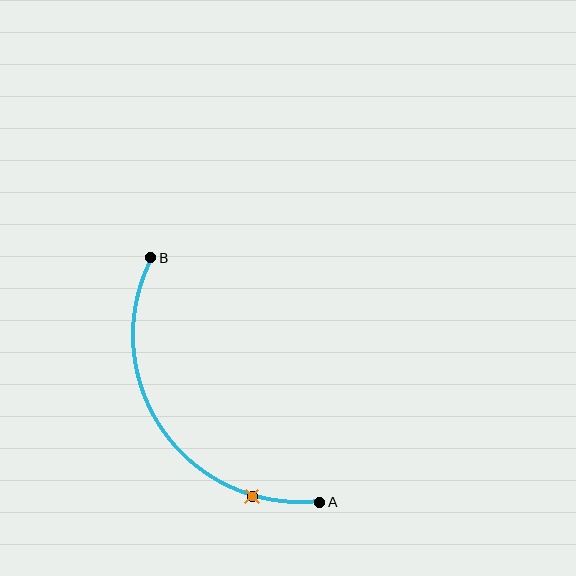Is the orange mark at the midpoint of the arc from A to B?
No. The orange mark lies on the arc but is closer to endpoint A. The arc midpoint would be at the point on the curve equidistant along the arc from both A and B.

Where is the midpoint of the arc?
The arc midpoint is the point on the curve farthest from the straight line joining A and B. It sits below and to the left of that line.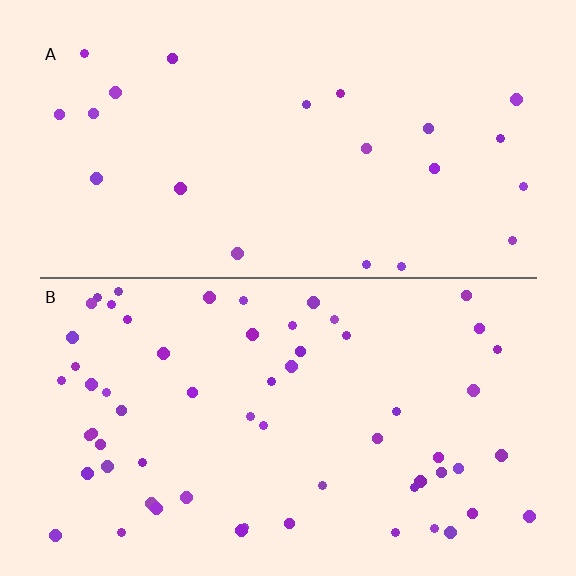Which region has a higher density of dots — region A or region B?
B (the bottom).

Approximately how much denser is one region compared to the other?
Approximately 2.8× — region B over region A.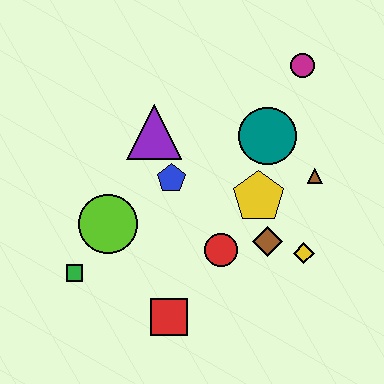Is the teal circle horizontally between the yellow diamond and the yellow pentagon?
Yes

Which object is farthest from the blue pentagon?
The magenta circle is farthest from the blue pentagon.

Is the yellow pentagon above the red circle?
Yes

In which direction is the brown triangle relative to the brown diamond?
The brown triangle is above the brown diamond.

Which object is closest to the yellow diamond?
The brown diamond is closest to the yellow diamond.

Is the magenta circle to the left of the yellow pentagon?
No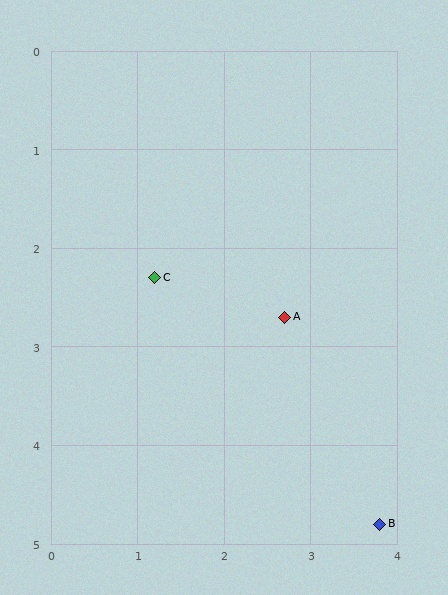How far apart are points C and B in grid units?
Points C and B are about 3.6 grid units apart.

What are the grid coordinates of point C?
Point C is at approximately (1.2, 2.3).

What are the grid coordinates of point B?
Point B is at approximately (3.8, 4.8).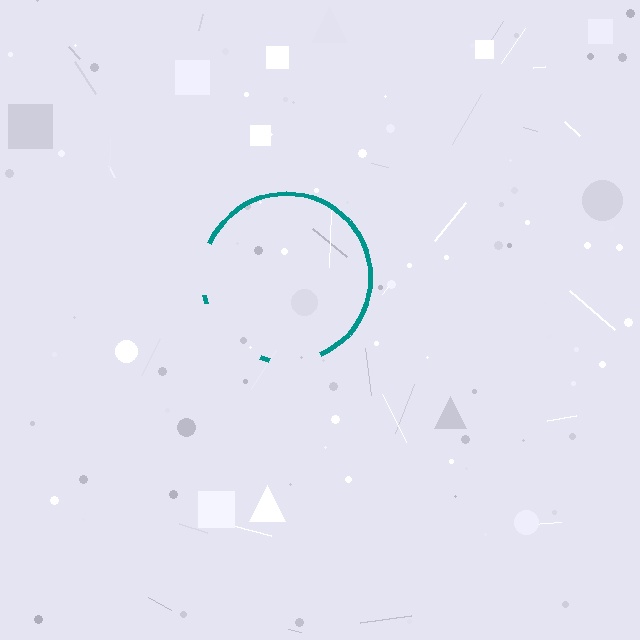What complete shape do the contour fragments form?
The contour fragments form a circle.